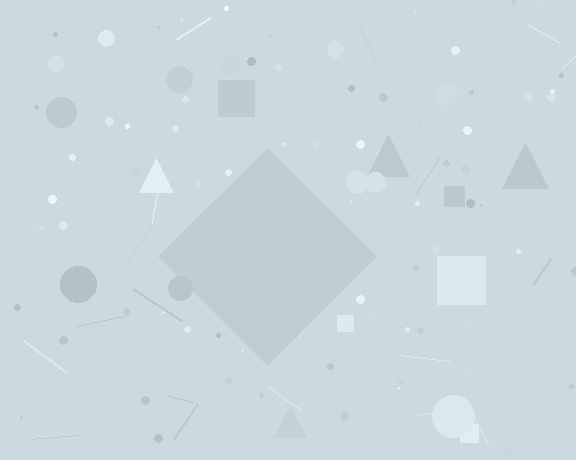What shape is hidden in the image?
A diamond is hidden in the image.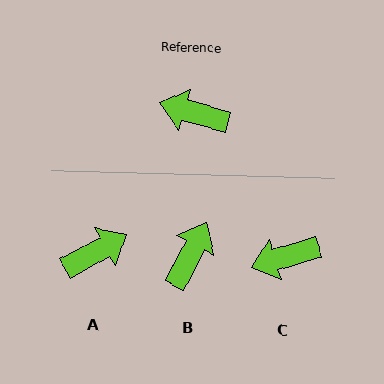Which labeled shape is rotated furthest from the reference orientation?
A, about 135 degrees away.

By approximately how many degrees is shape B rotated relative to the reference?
Approximately 101 degrees clockwise.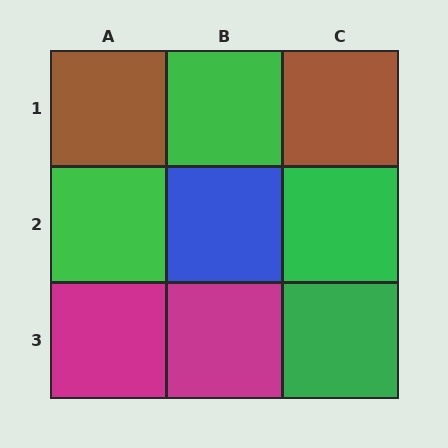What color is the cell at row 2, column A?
Green.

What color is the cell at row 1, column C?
Brown.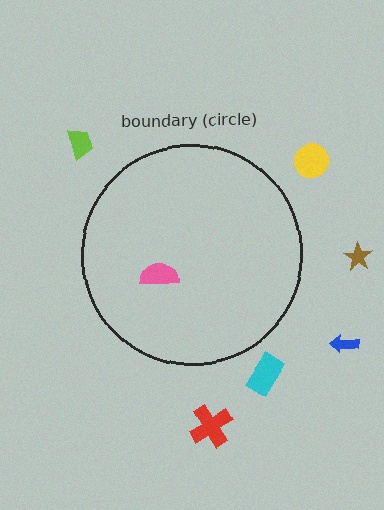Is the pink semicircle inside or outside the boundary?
Inside.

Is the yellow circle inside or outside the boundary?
Outside.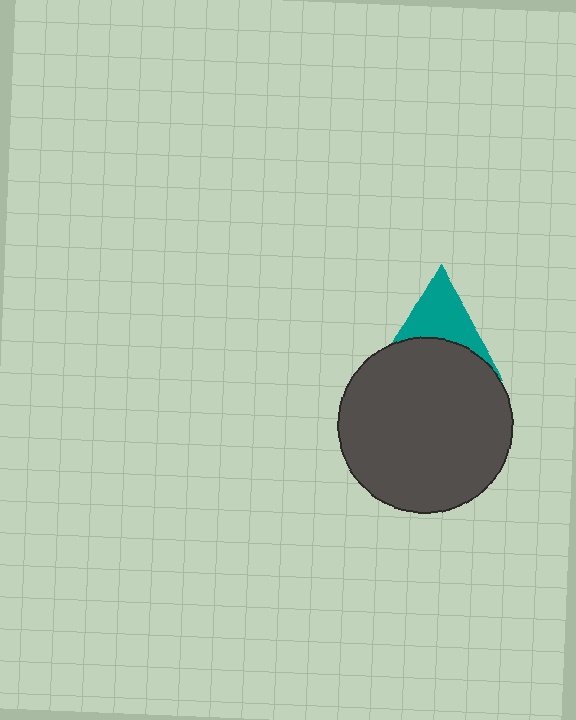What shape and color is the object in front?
The object in front is a dark gray circle.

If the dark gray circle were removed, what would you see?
You would see the complete teal triangle.